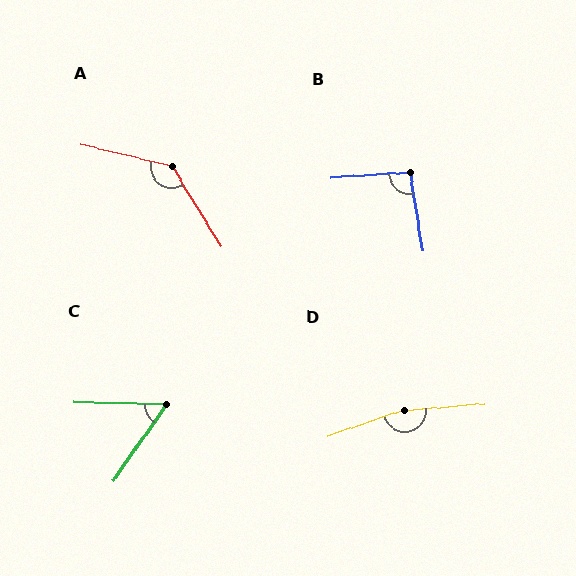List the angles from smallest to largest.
C (57°), B (95°), A (134°), D (165°).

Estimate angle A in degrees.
Approximately 134 degrees.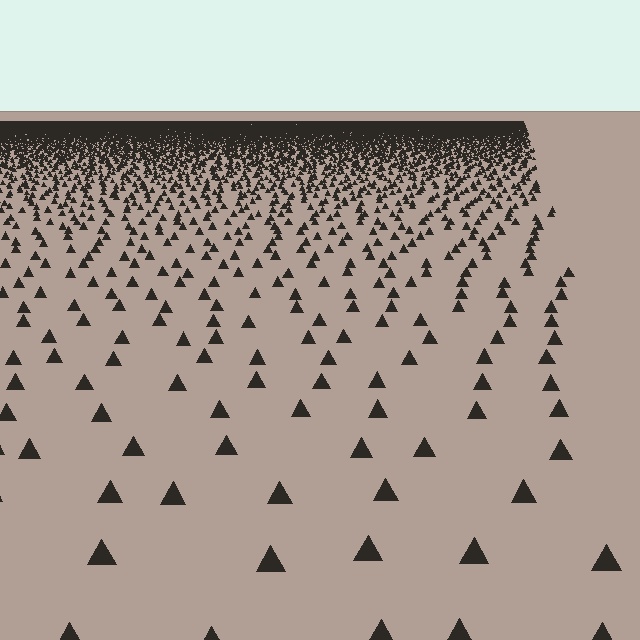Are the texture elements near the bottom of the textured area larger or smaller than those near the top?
Larger. Near the bottom, elements are closer to the viewer and appear at a bigger on-screen size.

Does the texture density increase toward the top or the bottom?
Density increases toward the top.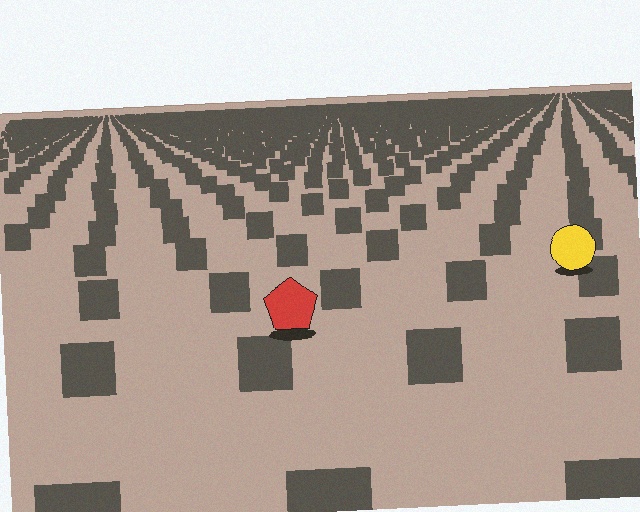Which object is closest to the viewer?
The red pentagon is closest. The texture marks near it are larger and more spread out.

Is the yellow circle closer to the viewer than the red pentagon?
No. The red pentagon is closer — you can tell from the texture gradient: the ground texture is coarser near it.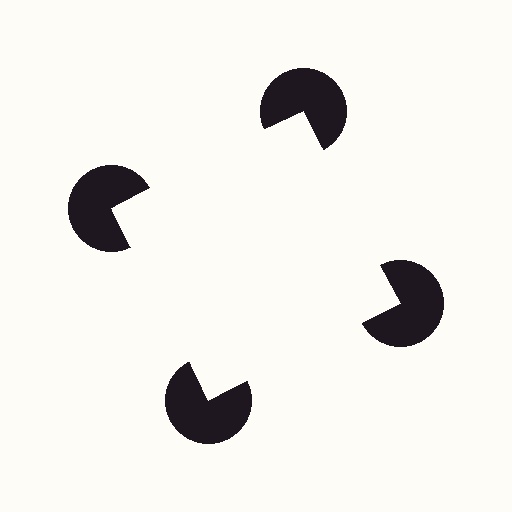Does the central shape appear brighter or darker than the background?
It typically appears slightly brighter than the background, even though no actual brightness change is drawn.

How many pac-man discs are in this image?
There are 4 — one at each vertex of the illusory square.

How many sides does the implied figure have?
4 sides.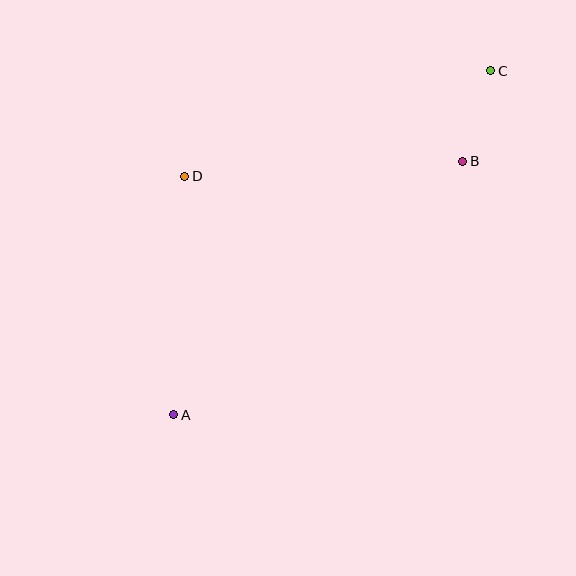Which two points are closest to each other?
Points B and C are closest to each other.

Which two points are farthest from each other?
Points A and C are farthest from each other.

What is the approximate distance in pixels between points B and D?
The distance between B and D is approximately 278 pixels.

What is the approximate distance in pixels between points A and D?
The distance between A and D is approximately 239 pixels.